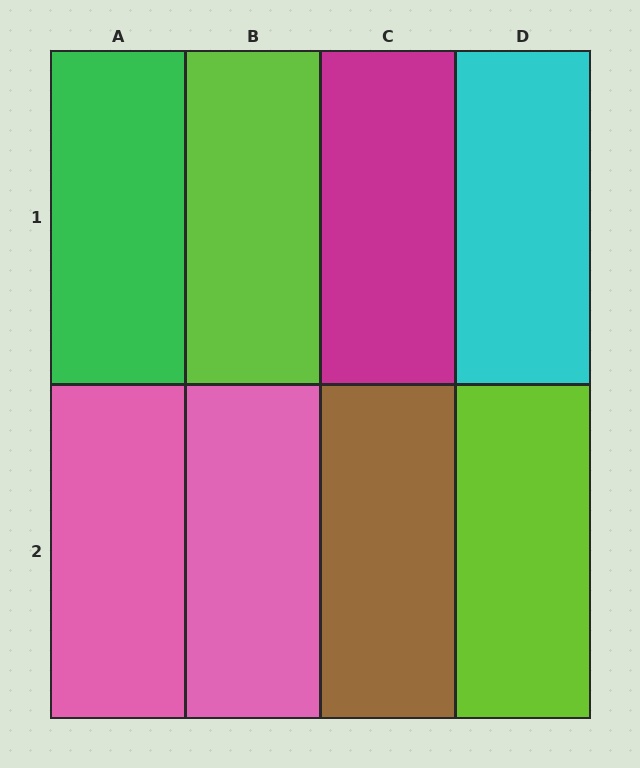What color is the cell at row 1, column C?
Magenta.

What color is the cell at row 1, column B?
Lime.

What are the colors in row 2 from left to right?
Pink, pink, brown, lime.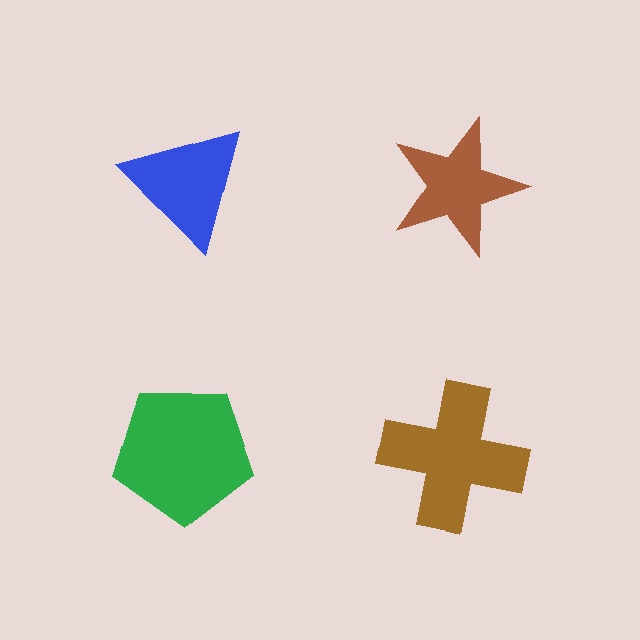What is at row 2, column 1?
A green pentagon.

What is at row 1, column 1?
A blue triangle.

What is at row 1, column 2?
A brown star.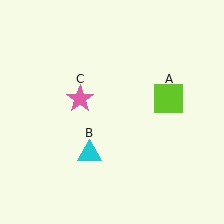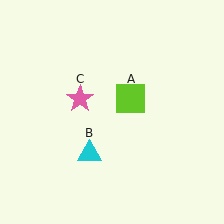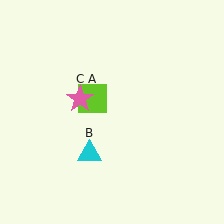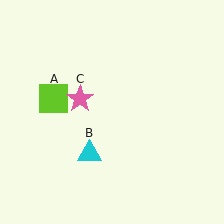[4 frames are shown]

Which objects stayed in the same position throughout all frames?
Cyan triangle (object B) and pink star (object C) remained stationary.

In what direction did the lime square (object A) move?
The lime square (object A) moved left.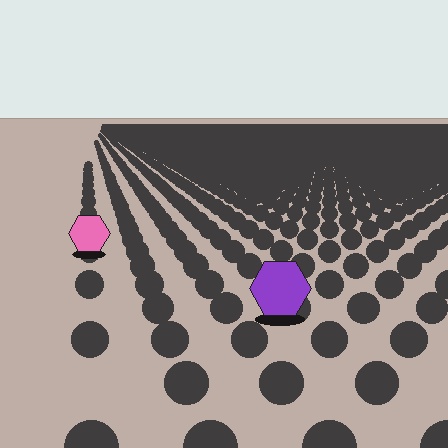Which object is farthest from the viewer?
The pink hexagon is farthest from the viewer. It appears smaller and the ground texture around it is denser.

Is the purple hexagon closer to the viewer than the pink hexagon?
Yes. The purple hexagon is closer — you can tell from the texture gradient: the ground texture is coarser near it.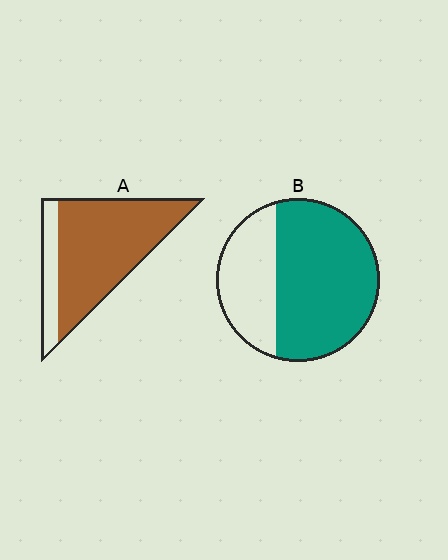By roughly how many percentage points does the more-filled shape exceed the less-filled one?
By roughly 15 percentage points (A over B).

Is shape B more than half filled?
Yes.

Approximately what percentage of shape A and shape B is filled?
A is approximately 80% and B is approximately 65%.